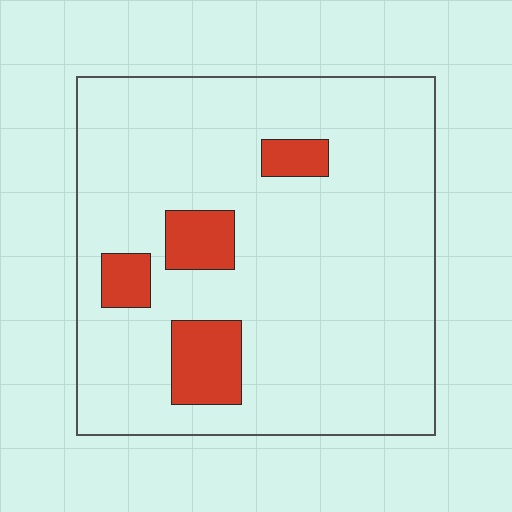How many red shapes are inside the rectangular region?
4.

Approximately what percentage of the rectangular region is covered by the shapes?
Approximately 10%.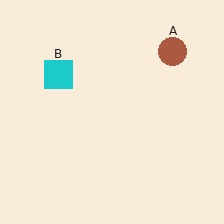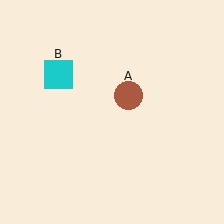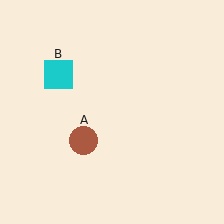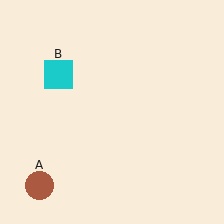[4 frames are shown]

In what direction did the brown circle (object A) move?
The brown circle (object A) moved down and to the left.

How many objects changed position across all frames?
1 object changed position: brown circle (object A).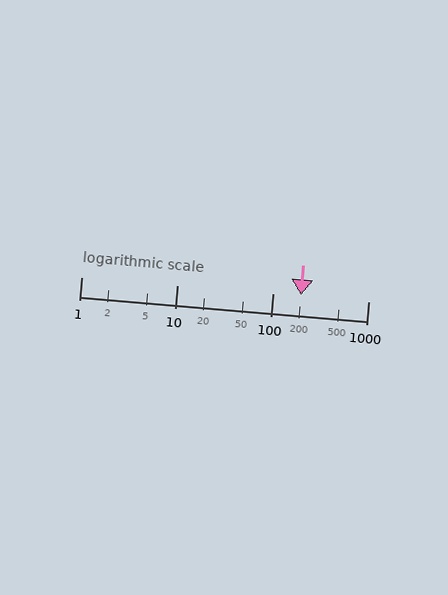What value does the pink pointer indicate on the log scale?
The pointer indicates approximately 200.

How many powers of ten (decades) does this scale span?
The scale spans 3 decades, from 1 to 1000.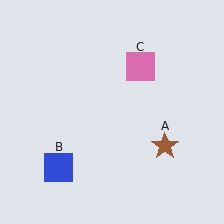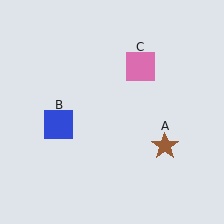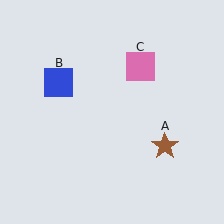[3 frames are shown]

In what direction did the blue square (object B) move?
The blue square (object B) moved up.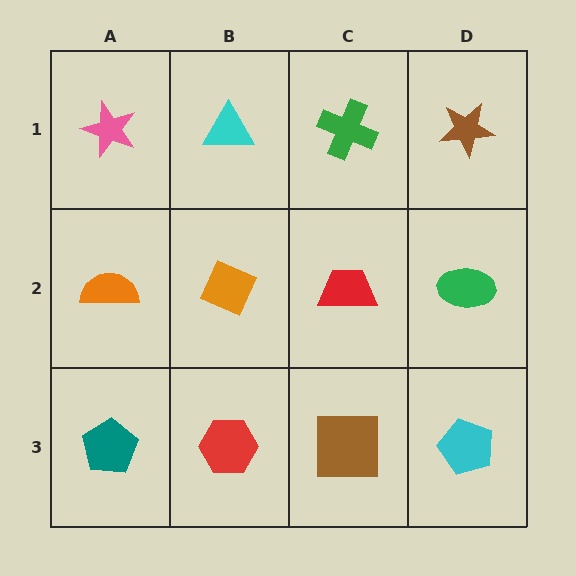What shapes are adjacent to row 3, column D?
A green ellipse (row 2, column D), a brown square (row 3, column C).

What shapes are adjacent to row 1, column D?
A green ellipse (row 2, column D), a green cross (row 1, column C).